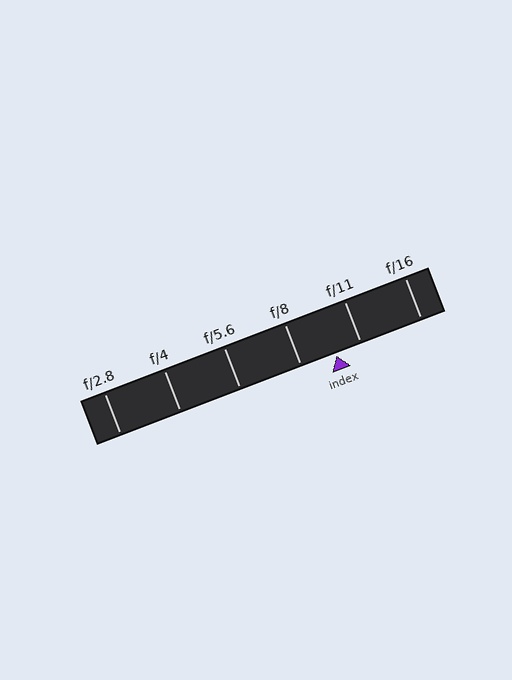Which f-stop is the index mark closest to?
The index mark is closest to f/11.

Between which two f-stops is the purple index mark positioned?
The index mark is between f/8 and f/11.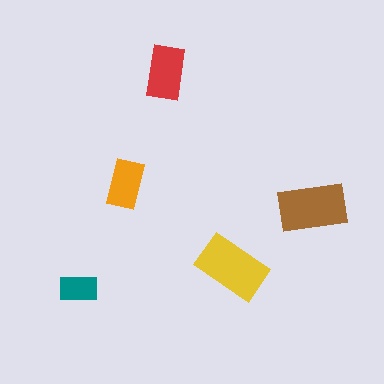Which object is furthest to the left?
The teal rectangle is leftmost.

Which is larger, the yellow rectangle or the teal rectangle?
The yellow one.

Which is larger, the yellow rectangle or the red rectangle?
The yellow one.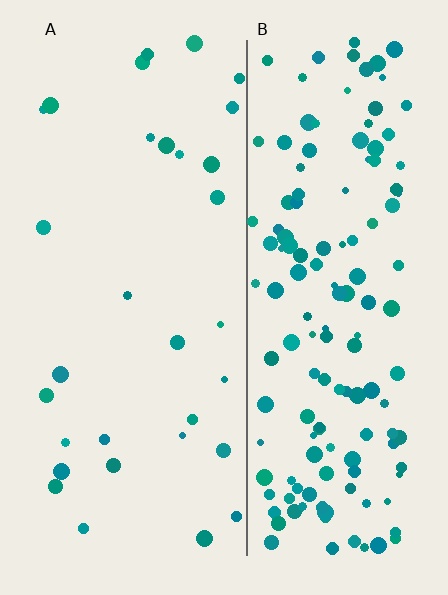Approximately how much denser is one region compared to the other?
Approximately 4.9× — region B over region A.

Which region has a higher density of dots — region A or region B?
B (the right).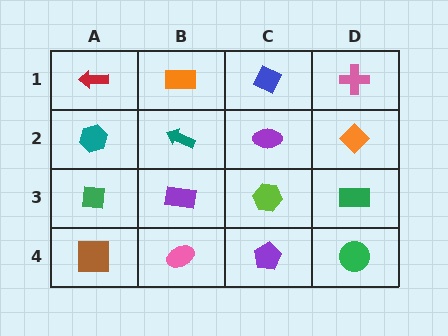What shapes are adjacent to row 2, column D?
A pink cross (row 1, column D), a green rectangle (row 3, column D), a purple ellipse (row 2, column C).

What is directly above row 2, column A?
A red arrow.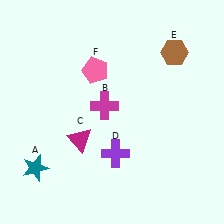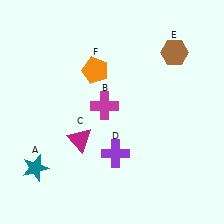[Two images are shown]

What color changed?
The pentagon (F) changed from pink in Image 1 to orange in Image 2.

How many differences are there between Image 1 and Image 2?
There is 1 difference between the two images.